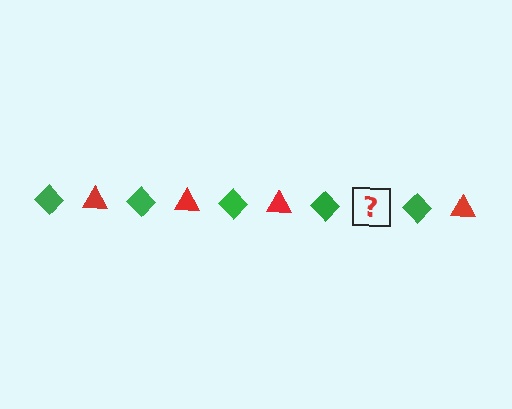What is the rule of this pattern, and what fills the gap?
The rule is that the pattern alternates between green diamond and red triangle. The gap should be filled with a red triangle.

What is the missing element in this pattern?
The missing element is a red triangle.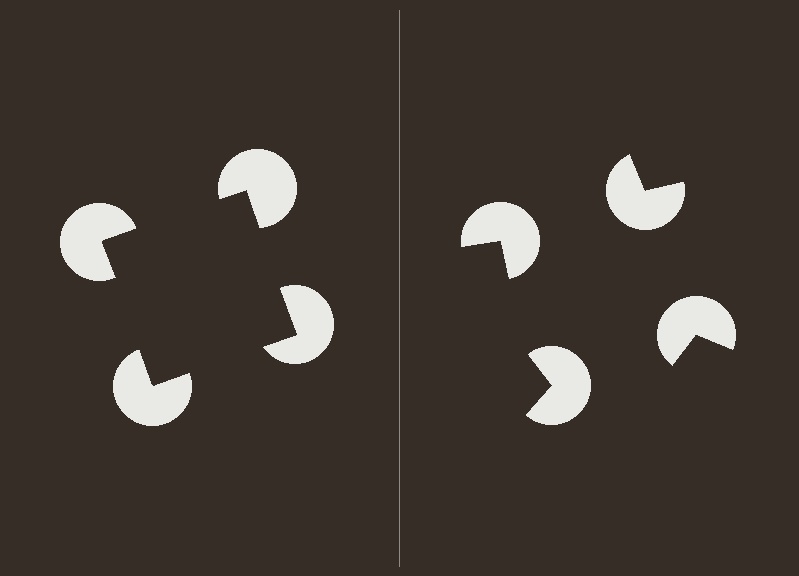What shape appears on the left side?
An illusory square.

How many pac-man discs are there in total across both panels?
8 — 4 on each side.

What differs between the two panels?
The pac-man discs are positioned identically on both sides; only the wedge orientations differ. On the left they align to a square; on the right they are misaligned.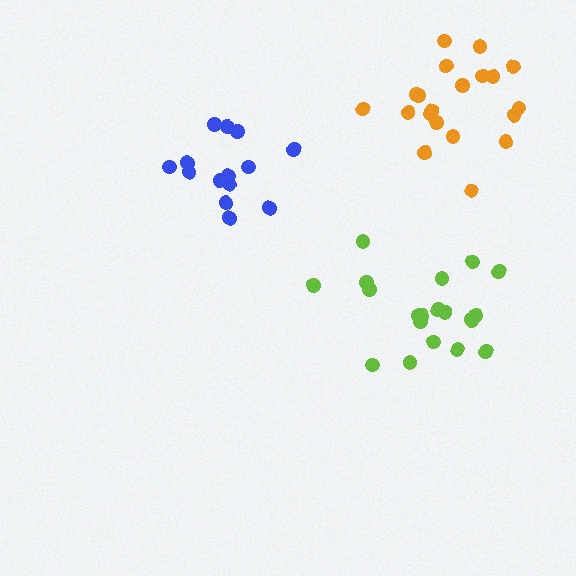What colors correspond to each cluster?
The clusters are colored: lime, orange, blue.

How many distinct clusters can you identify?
There are 3 distinct clusters.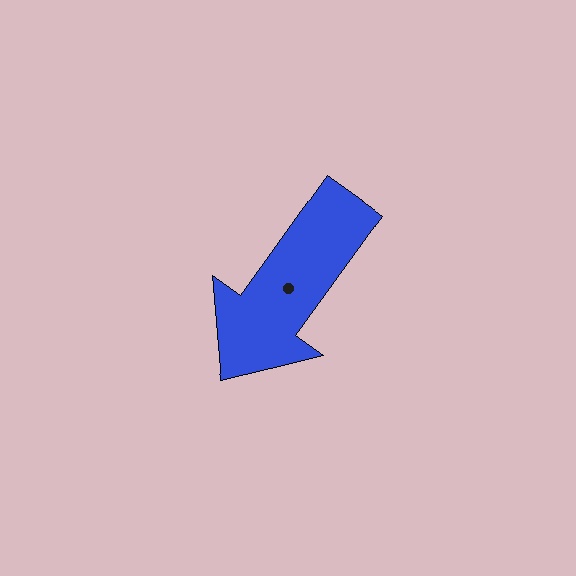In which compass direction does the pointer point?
Southwest.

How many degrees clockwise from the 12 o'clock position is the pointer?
Approximately 216 degrees.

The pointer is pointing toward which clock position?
Roughly 7 o'clock.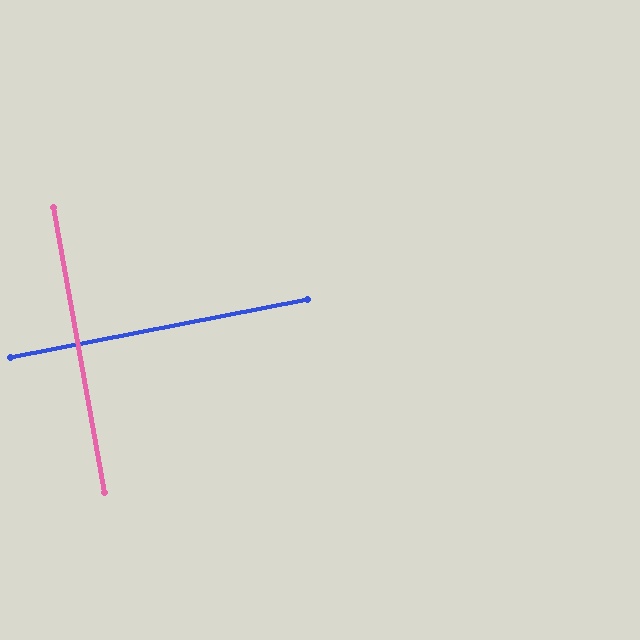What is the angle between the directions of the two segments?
Approximately 89 degrees.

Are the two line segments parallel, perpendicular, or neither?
Perpendicular — they meet at approximately 89°.